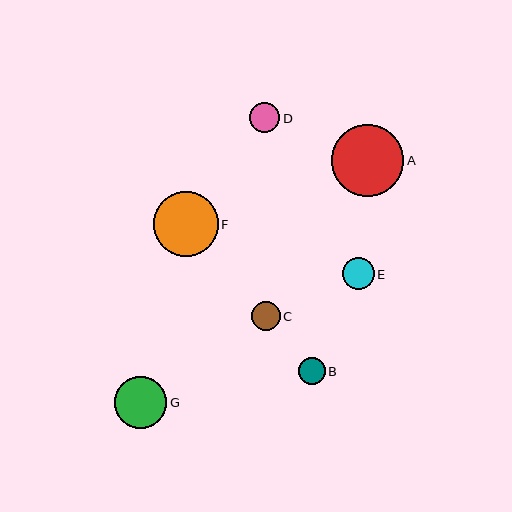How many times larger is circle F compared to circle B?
Circle F is approximately 2.4 times the size of circle B.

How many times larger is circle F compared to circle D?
Circle F is approximately 2.2 times the size of circle D.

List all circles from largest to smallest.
From largest to smallest: A, F, G, E, D, C, B.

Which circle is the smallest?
Circle B is the smallest with a size of approximately 27 pixels.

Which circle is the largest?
Circle A is the largest with a size of approximately 72 pixels.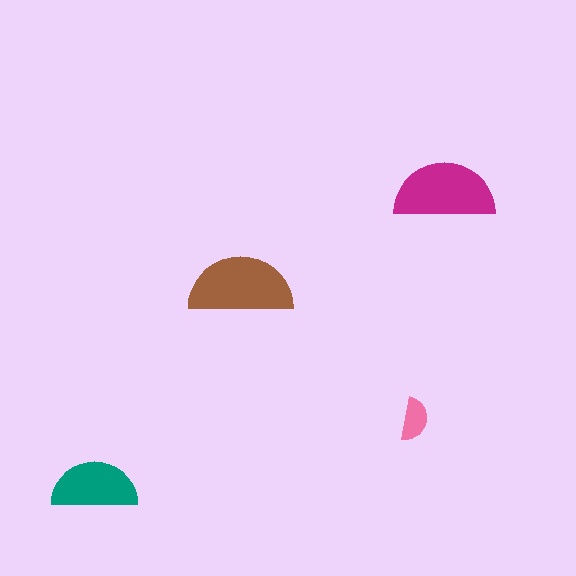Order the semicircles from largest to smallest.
the brown one, the magenta one, the teal one, the pink one.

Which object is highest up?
The magenta semicircle is topmost.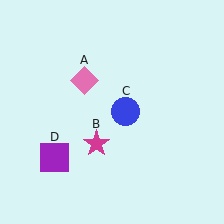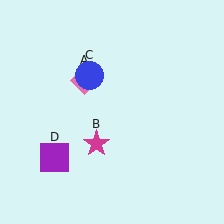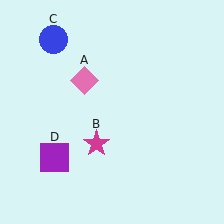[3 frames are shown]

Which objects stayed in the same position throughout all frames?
Pink diamond (object A) and magenta star (object B) and purple square (object D) remained stationary.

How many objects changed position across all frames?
1 object changed position: blue circle (object C).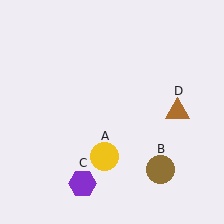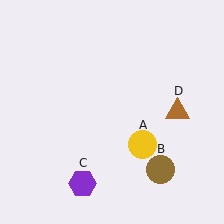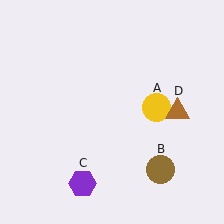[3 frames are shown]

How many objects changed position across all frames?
1 object changed position: yellow circle (object A).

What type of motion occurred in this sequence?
The yellow circle (object A) rotated counterclockwise around the center of the scene.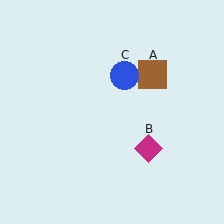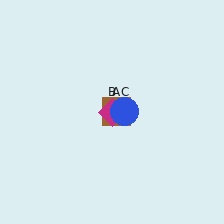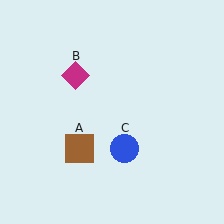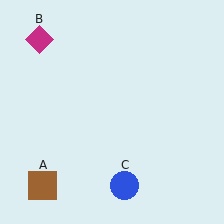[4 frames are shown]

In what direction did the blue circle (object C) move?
The blue circle (object C) moved down.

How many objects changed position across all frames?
3 objects changed position: brown square (object A), magenta diamond (object B), blue circle (object C).